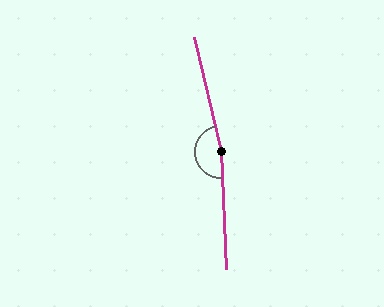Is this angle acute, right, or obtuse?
It is obtuse.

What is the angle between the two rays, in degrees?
Approximately 169 degrees.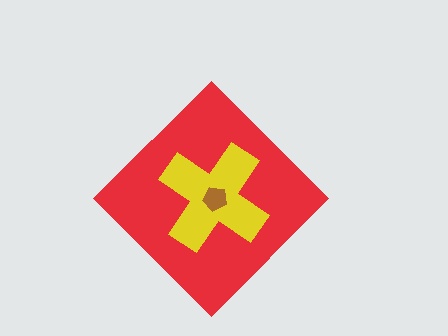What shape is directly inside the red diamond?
The yellow cross.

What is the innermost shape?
The brown pentagon.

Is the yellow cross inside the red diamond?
Yes.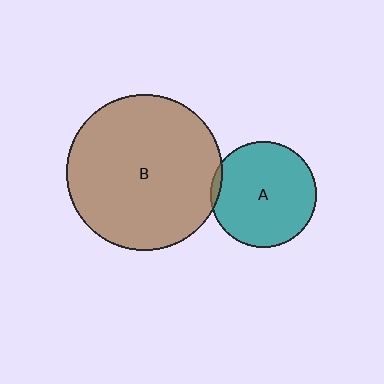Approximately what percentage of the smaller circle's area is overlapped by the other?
Approximately 5%.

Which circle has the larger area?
Circle B (brown).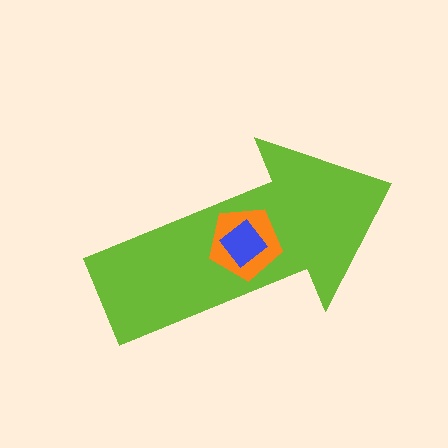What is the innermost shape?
The blue diamond.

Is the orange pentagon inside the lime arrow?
Yes.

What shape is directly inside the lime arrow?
The orange pentagon.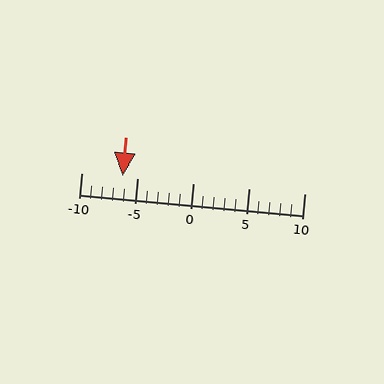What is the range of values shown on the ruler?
The ruler shows values from -10 to 10.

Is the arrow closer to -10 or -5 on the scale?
The arrow is closer to -5.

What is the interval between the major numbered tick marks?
The major tick marks are spaced 5 units apart.